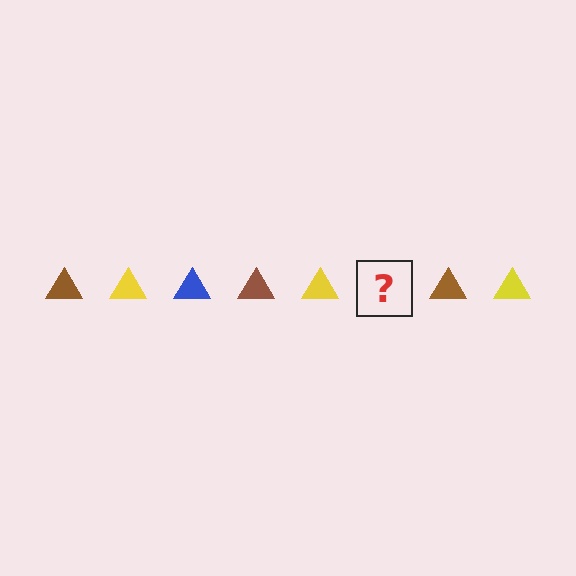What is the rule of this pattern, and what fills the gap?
The rule is that the pattern cycles through brown, yellow, blue triangles. The gap should be filled with a blue triangle.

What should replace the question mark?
The question mark should be replaced with a blue triangle.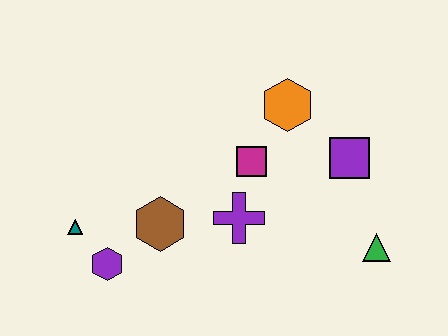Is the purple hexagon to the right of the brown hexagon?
No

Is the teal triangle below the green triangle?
No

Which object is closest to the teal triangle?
The purple hexagon is closest to the teal triangle.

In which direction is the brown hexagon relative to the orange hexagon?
The brown hexagon is to the left of the orange hexagon.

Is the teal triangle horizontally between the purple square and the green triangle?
No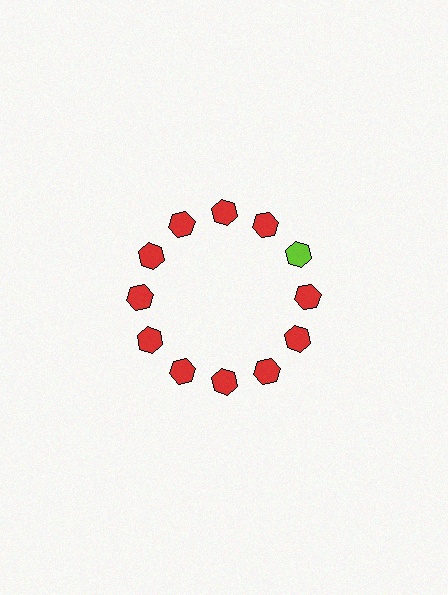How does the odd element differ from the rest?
It has a different color: lime instead of red.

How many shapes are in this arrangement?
There are 12 shapes arranged in a ring pattern.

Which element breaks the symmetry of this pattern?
The lime hexagon at roughly the 2 o'clock position breaks the symmetry. All other shapes are red hexagons.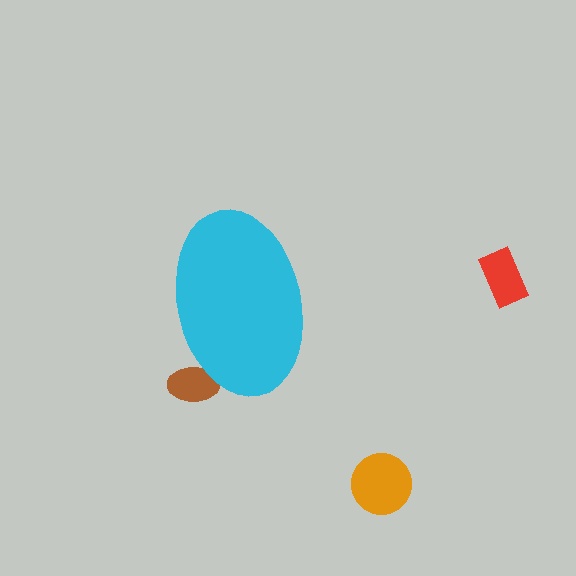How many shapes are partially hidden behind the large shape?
1 shape is partially hidden.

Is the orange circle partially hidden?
No, the orange circle is fully visible.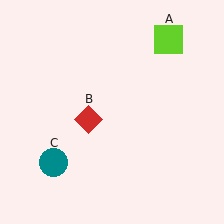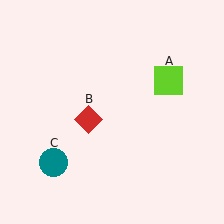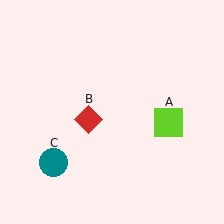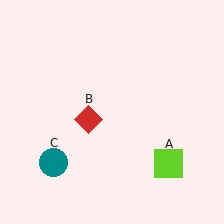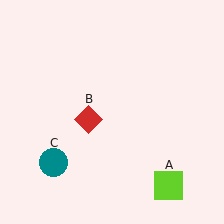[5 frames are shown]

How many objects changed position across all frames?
1 object changed position: lime square (object A).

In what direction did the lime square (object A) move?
The lime square (object A) moved down.